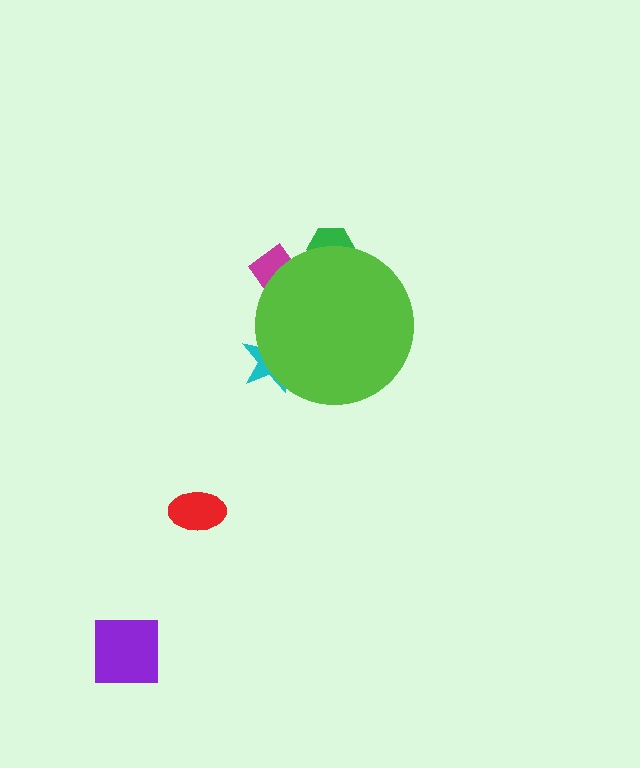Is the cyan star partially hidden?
Yes, the cyan star is partially hidden behind the lime circle.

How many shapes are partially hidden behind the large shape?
3 shapes are partially hidden.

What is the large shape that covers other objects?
A lime circle.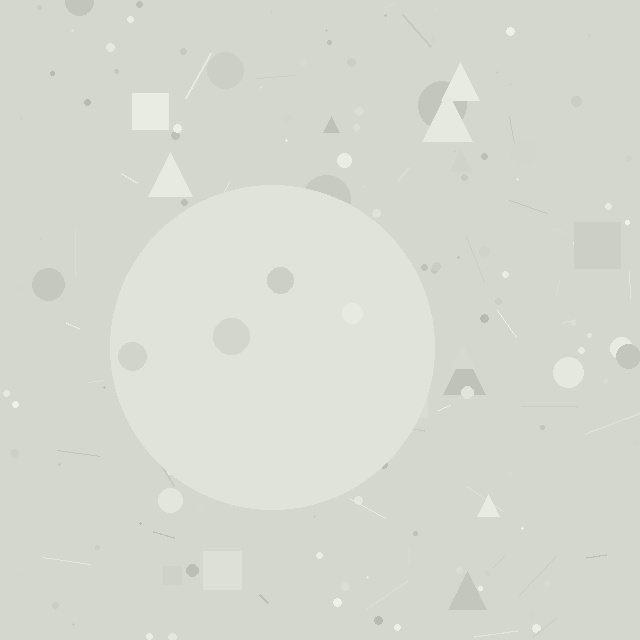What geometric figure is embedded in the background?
A circle is embedded in the background.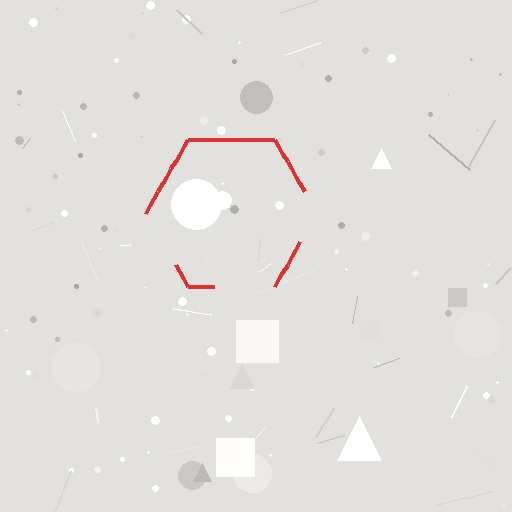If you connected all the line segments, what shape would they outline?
They would outline a hexagon.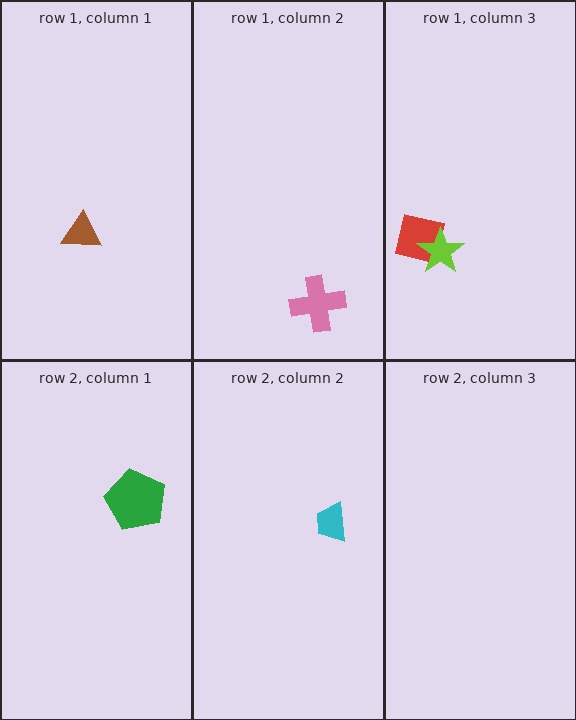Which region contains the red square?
The row 1, column 3 region.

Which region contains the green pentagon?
The row 2, column 1 region.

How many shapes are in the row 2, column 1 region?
1.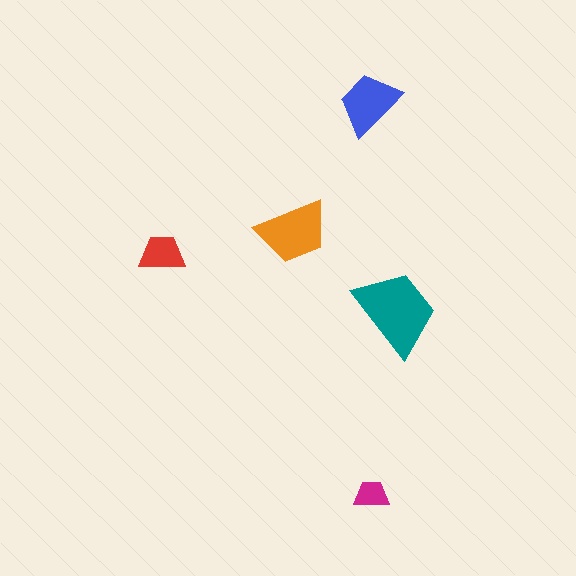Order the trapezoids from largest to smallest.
the teal one, the orange one, the blue one, the red one, the magenta one.